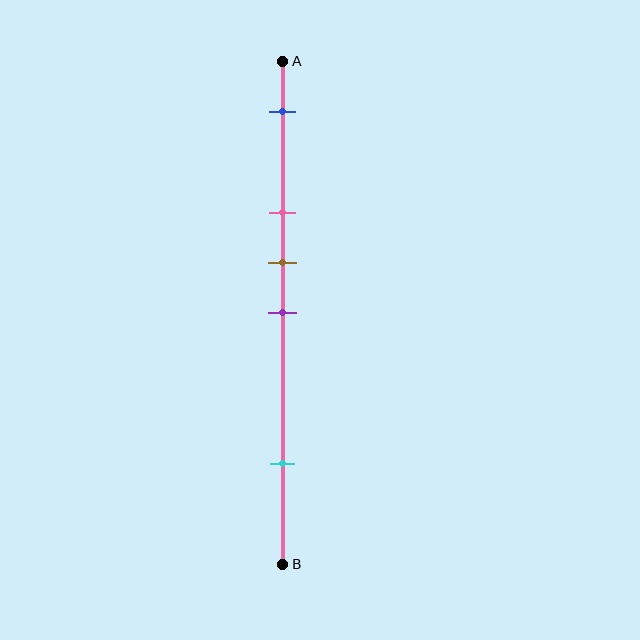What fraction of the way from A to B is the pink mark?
The pink mark is approximately 30% (0.3) of the way from A to B.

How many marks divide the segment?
There are 5 marks dividing the segment.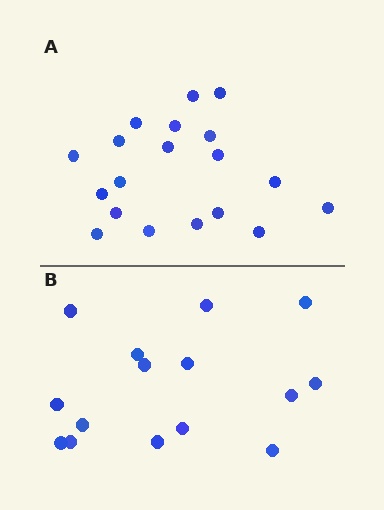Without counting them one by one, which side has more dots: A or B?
Region A (the top region) has more dots.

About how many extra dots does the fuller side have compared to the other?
Region A has about 4 more dots than region B.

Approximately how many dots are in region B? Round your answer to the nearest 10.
About 20 dots. (The exact count is 15, which rounds to 20.)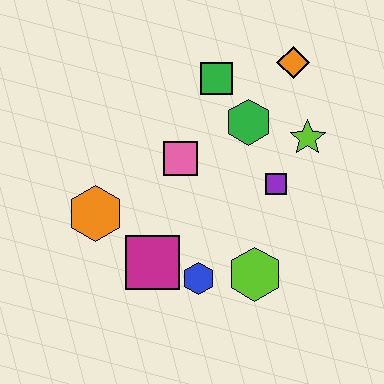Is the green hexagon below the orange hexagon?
No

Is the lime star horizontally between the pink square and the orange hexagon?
No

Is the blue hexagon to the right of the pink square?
Yes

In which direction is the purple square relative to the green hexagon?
The purple square is below the green hexagon.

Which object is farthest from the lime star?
The orange hexagon is farthest from the lime star.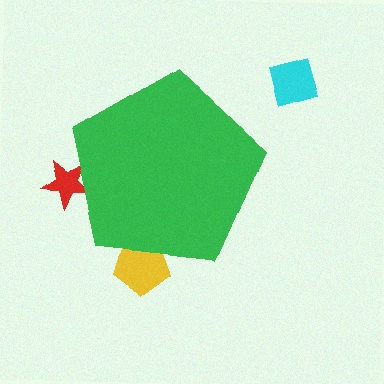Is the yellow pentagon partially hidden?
Yes, the yellow pentagon is partially hidden behind the green pentagon.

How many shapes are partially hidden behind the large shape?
2 shapes are partially hidden.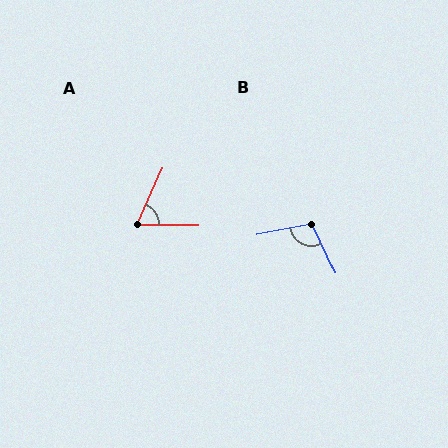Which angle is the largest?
B, at approximately 105 degrees.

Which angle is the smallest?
A, at approximately 66 degrees.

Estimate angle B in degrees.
Approximately 105 degrees.